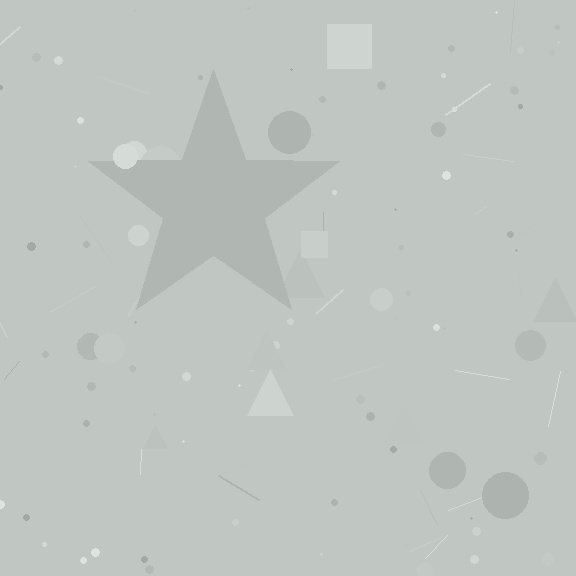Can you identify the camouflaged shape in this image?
The camouflaged shape is a star.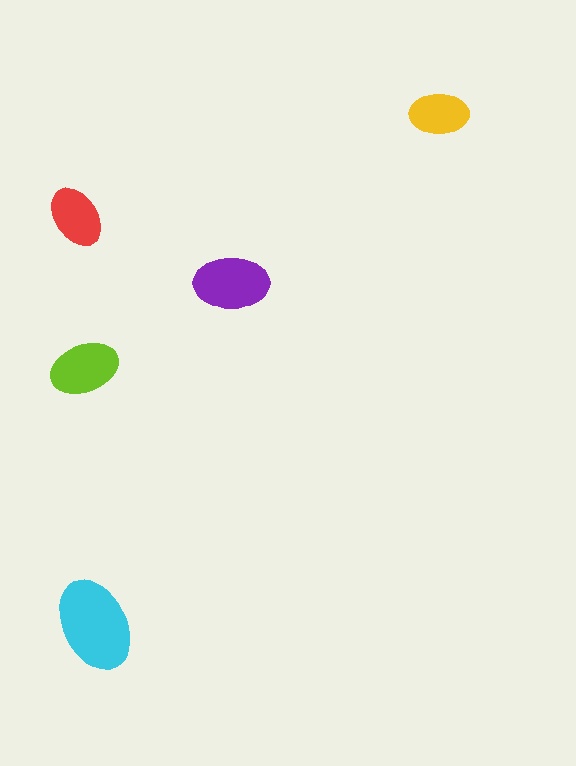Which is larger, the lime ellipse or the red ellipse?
The lime one.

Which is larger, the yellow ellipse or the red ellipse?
The red one.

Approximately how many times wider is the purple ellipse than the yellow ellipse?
About 1.5 times wider.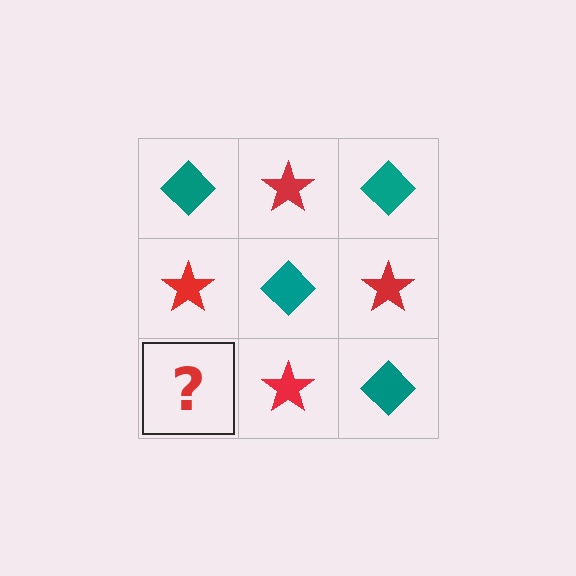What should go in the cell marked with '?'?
The missing cell should contain a teal diamond.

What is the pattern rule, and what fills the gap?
The rule is that it alternates teal diamond and red star in a checkerboard pattern. The gap should be filled with a teal diamond.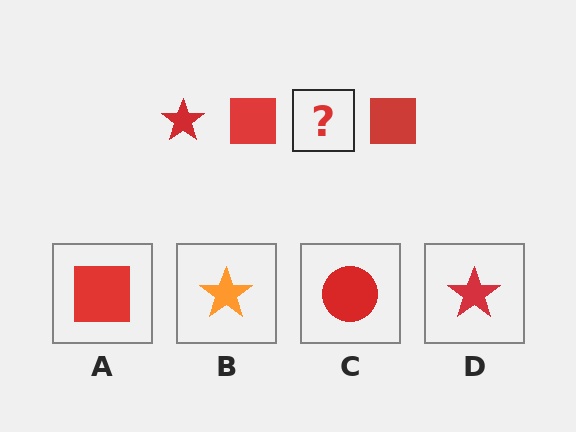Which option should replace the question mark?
Option D.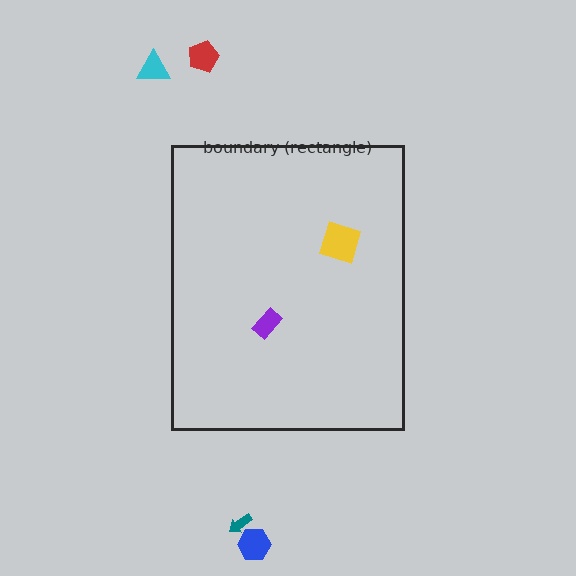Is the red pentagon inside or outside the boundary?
Outside.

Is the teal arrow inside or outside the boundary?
Outside.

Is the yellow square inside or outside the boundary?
Inside.